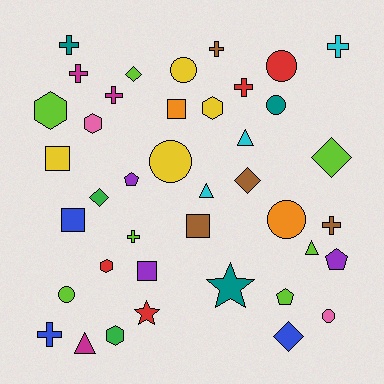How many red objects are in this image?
There are 4 red objects.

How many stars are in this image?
There are 2 stars.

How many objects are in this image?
There are 40 objects.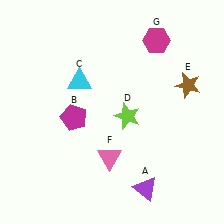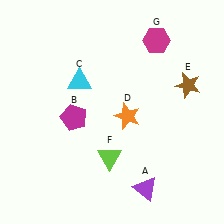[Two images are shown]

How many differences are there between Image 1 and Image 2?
There are 2 differences between the two images.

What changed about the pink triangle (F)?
In Image 1, F is pink. In Image 2, it changed to lime.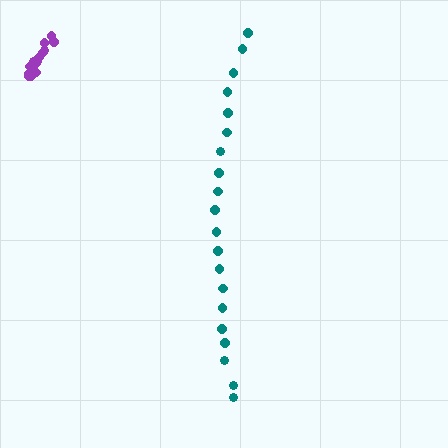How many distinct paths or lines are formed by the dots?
There are 2 distinct paths.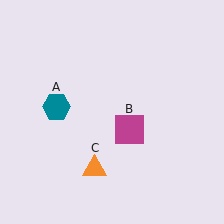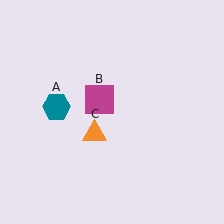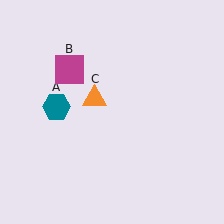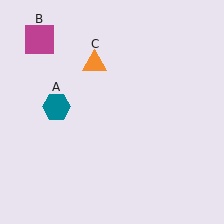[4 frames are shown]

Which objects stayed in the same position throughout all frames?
Teal hexagon (object A) remained stationary.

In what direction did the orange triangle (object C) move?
The orange triangle (object C) moved up.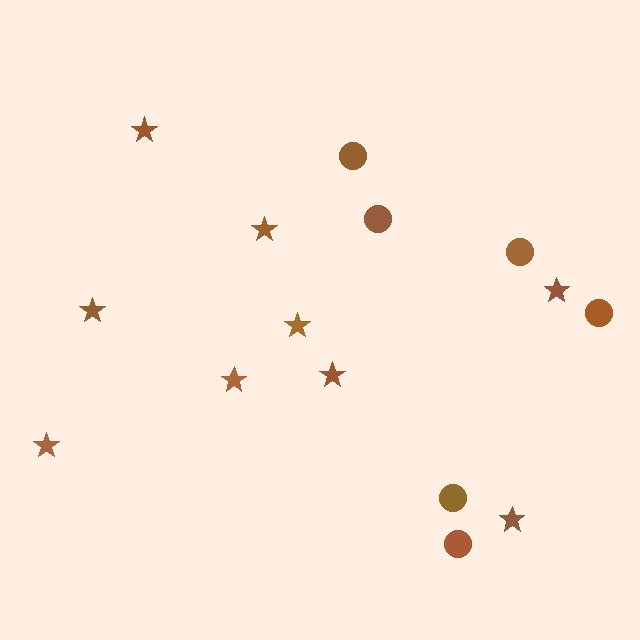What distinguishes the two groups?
There are 2 groups: one group of circles (6) and one group of stars (9).